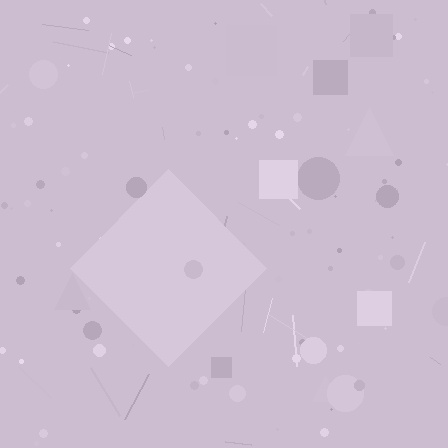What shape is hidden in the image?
A diamond is hidden in the image.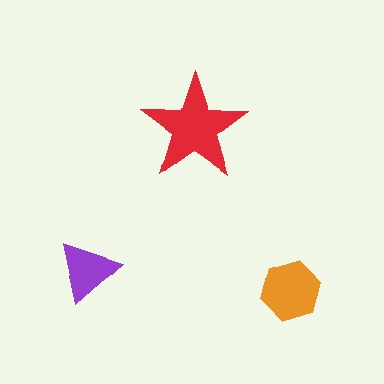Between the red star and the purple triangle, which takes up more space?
The red star.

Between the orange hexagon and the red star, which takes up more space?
The red star.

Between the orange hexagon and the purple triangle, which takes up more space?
The orange hexagon.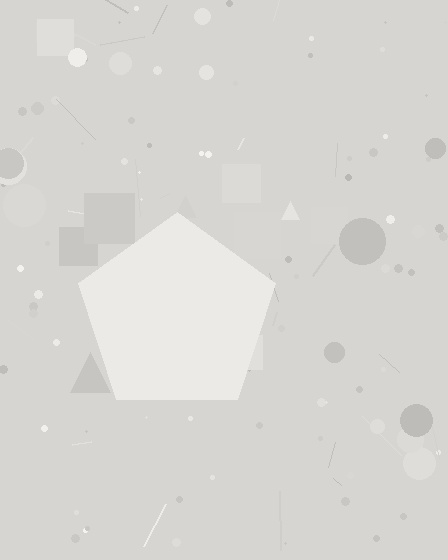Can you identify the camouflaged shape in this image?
The camouflaged shape is a pentagon.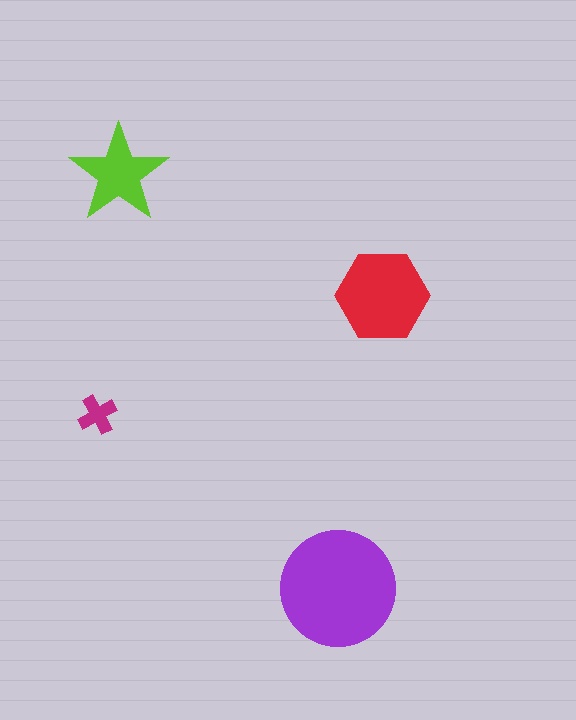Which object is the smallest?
The magenta cross.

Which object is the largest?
The purple circle.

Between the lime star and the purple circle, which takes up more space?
The purple circle.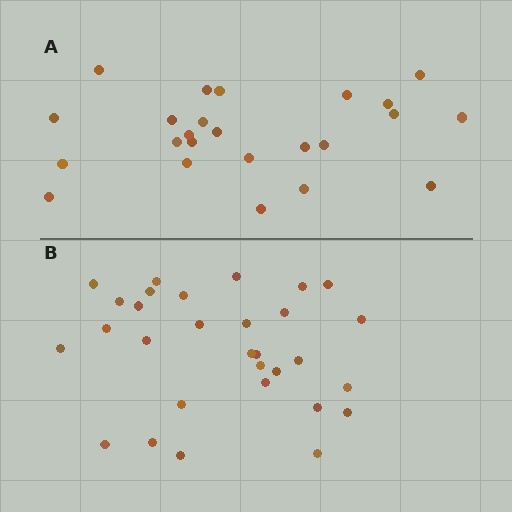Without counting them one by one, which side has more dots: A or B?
Region B (the bottom region) has more dots.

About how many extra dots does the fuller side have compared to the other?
Region B has about 6 more dots than region A.